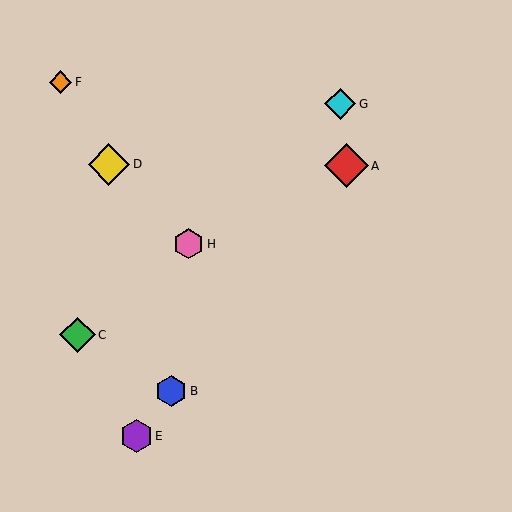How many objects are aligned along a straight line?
3 objects (A, B, E) are aligned along a straight line.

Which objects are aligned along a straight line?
Objects A, B, E are aligned along a straight line.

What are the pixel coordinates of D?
Object D is at (109, 164).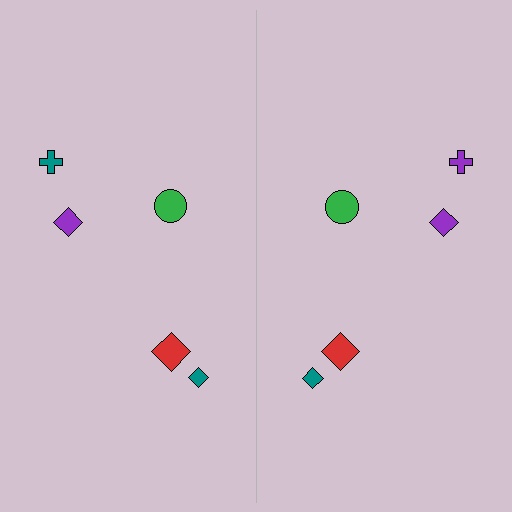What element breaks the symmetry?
The purple cross on the right side breaks the symmetry — its mirror counterpart is teal.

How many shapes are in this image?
There are 10 shapes in this image.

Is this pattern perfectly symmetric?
No, the pattern is not perfectly symmetric. The purple cross on the right side breaks the symmetry — its mirror counterpart is teal.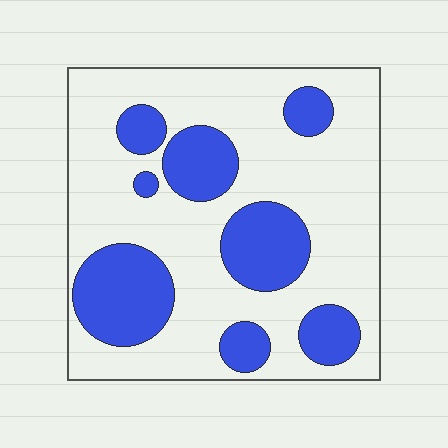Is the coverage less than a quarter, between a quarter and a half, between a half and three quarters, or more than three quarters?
Between a quarter and a half.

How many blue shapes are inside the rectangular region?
8.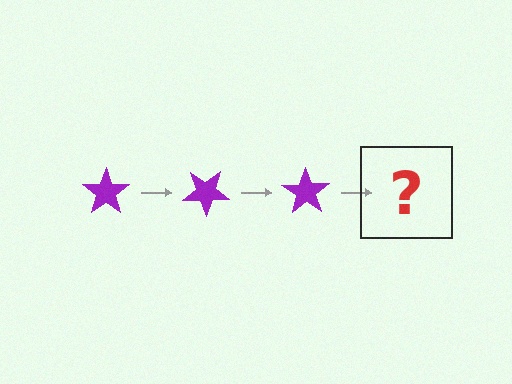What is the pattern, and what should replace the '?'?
The pattern is that the star rotates 35 degrees each step. The '?' should be a purple star rotated 105 degrees.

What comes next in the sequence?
The next element should be a purple star rotated 105 degrees.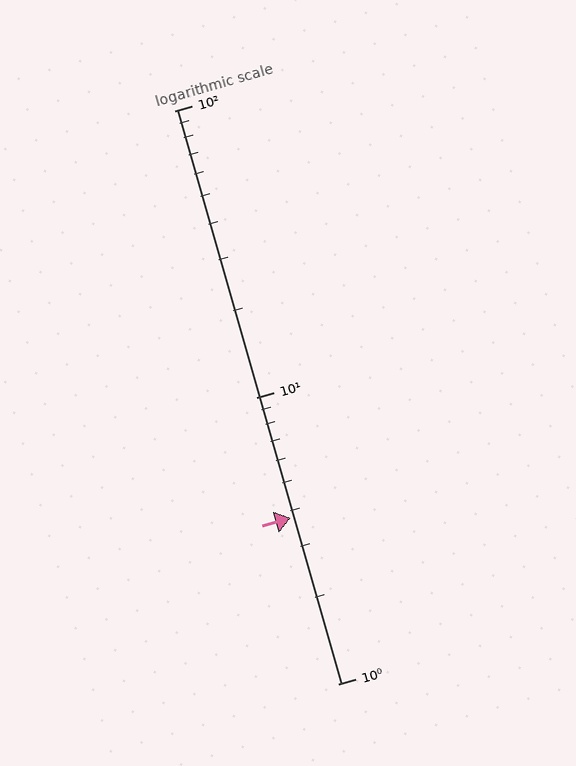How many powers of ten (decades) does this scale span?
The scale spans 2 decades, from 1 to 100.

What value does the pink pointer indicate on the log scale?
The pointer indicates approximately 3.8.